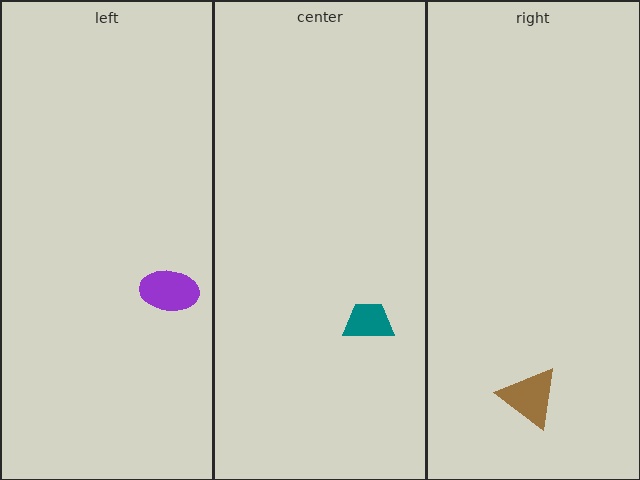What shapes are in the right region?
The brown triangle.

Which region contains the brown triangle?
The right region.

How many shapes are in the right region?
1.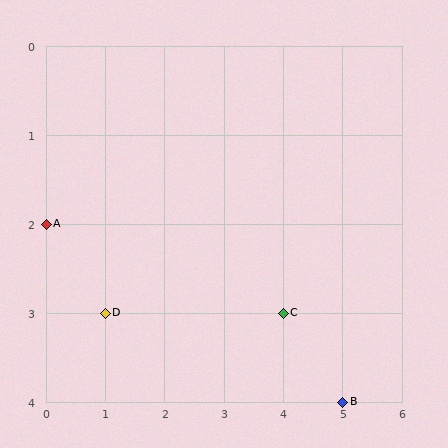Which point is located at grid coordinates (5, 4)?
Point B is at (5, 4).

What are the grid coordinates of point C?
Point C is at grid coordinates (4, 3).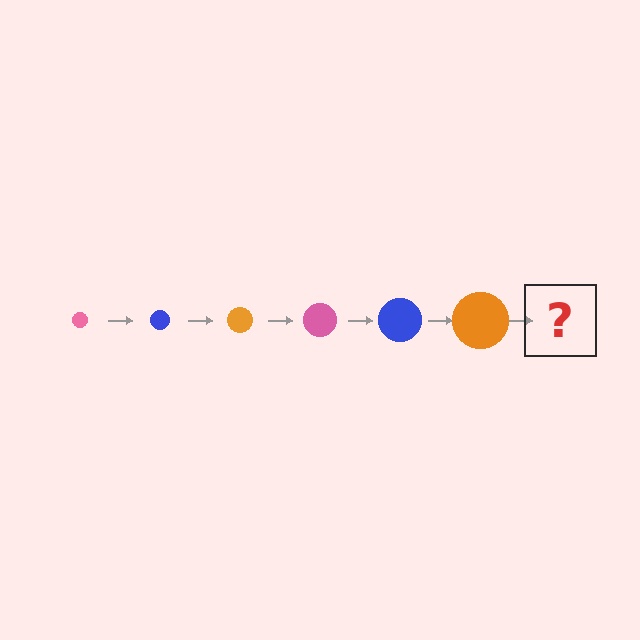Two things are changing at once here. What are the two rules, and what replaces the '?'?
The two rules are that the circle grows larger each step and the color cycles through pink, blue, and orange. The '?' should be a pink circle, larger than the previous one.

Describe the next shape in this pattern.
It should be a pink circle, larger than the previous one.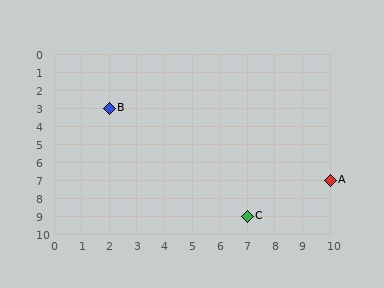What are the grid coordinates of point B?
Point B is at grid coordinates (2, 3).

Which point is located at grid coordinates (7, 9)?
Point C is at (7, 9).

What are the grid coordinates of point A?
Point A is at grid coordinates (10, 7).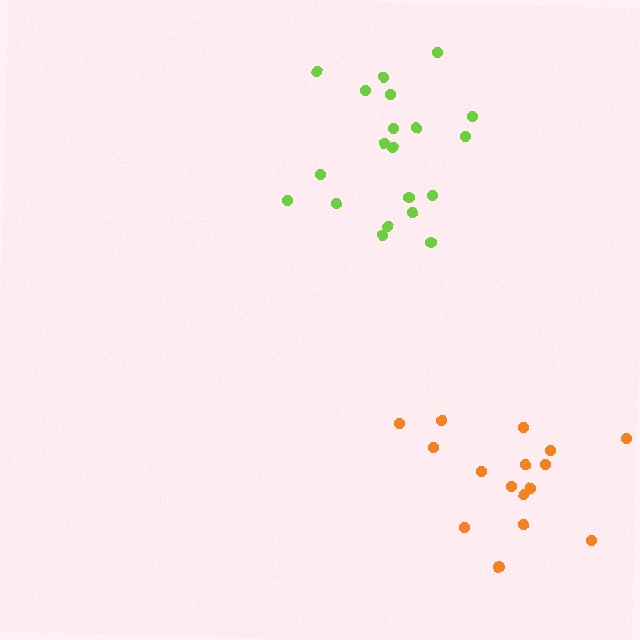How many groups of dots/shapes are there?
There are 2 groups.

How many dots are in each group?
Group 1: 16 dots, Group 2: 20 dots (36 total).